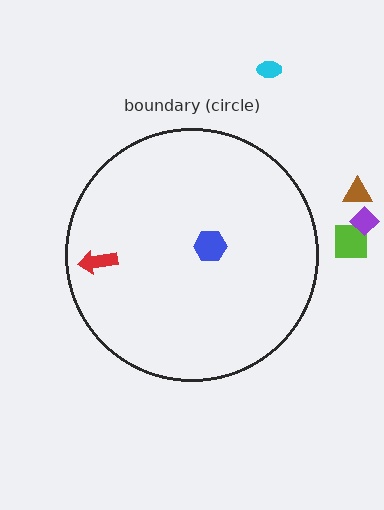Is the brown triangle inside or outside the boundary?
Outside.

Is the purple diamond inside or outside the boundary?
Outside.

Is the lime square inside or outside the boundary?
Outside.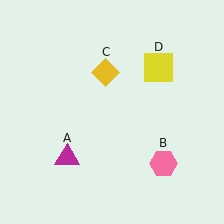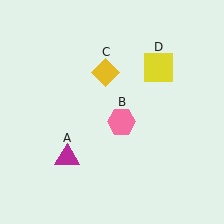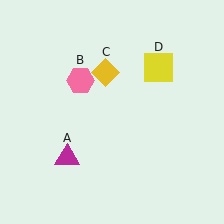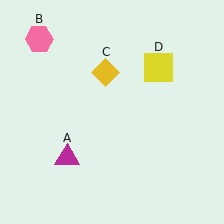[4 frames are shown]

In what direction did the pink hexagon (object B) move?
The pink hexagon (object B) moved up and to the left.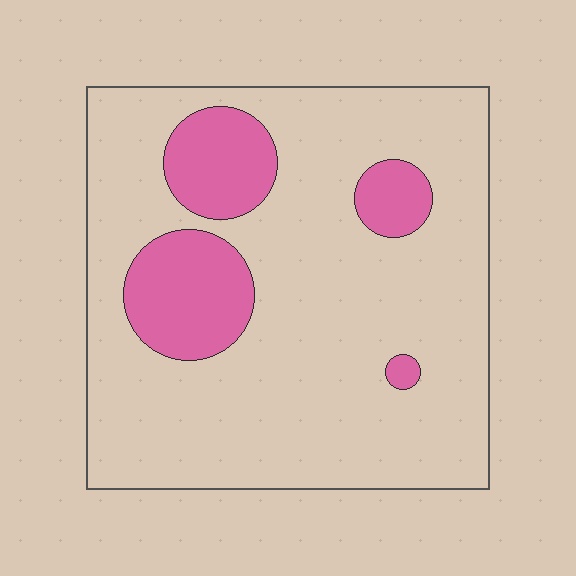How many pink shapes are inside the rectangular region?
4.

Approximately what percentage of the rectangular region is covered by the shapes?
Approximately 20%.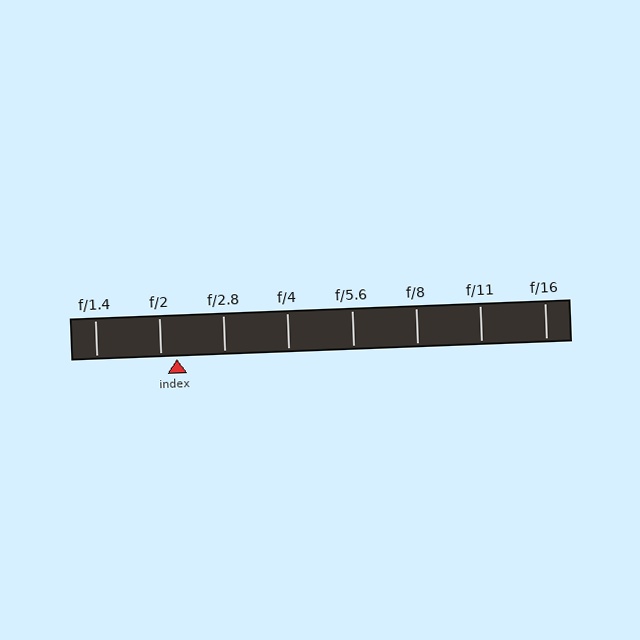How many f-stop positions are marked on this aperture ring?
There are 8 f-stop positions marked.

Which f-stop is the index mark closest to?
The index mark is closest to f/2.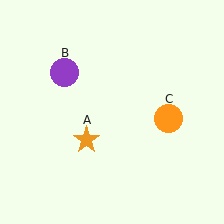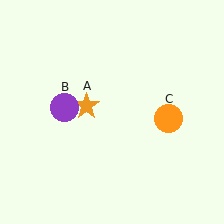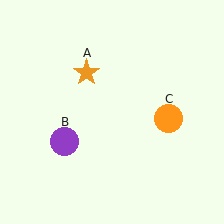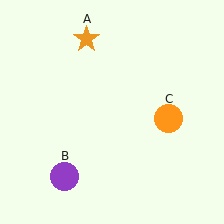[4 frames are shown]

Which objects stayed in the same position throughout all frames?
Orange circle (object C) remained stationary.